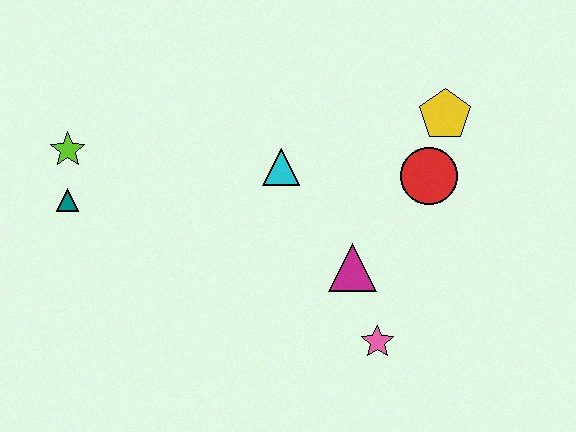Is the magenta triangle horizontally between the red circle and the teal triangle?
Yes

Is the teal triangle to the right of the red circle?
No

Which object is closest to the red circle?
The yellow pentagon is closest to the red circle.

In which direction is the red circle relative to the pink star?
The red circle is above the pink star.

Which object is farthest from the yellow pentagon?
The teal triangle is farthest from the yellow pentagon.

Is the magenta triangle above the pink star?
Yes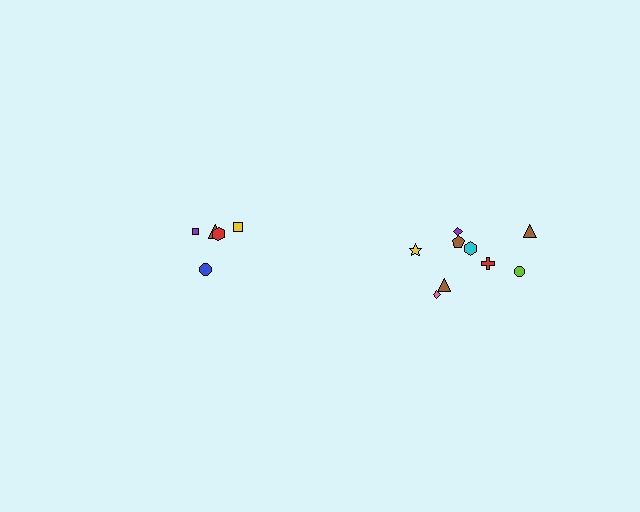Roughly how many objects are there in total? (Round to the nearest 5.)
Roughly 15 objects in total.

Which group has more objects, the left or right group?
The right group.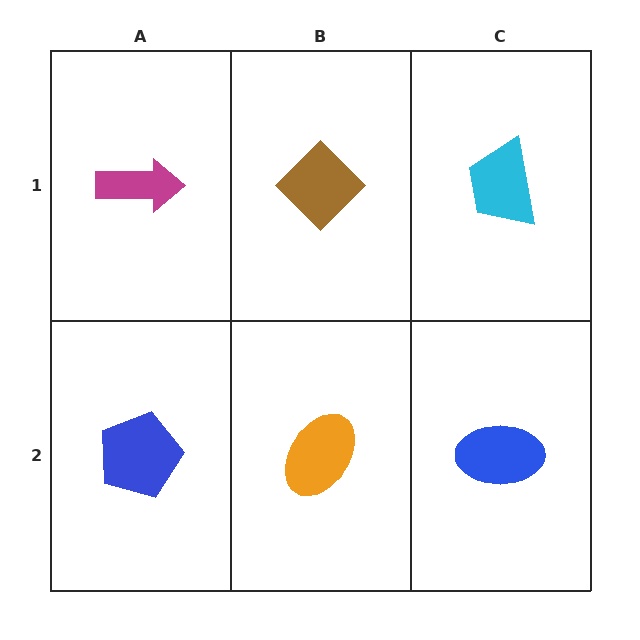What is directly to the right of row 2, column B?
A blue ellipse.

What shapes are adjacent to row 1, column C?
A blue ellipse (row 2, column C), a brown diamond (row 1, column B).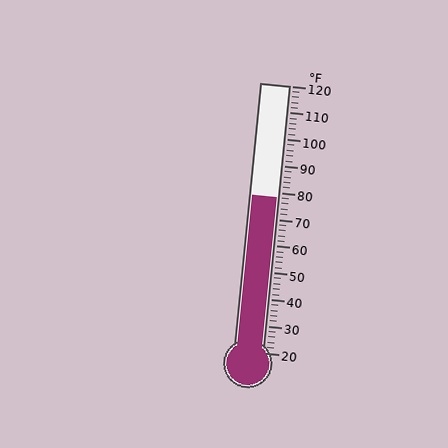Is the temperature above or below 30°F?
The temperature is above 30°F.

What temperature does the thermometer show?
The thermometer shows approximately 78°F.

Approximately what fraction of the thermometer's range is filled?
The thermometer is filled to approximately 60% of its range.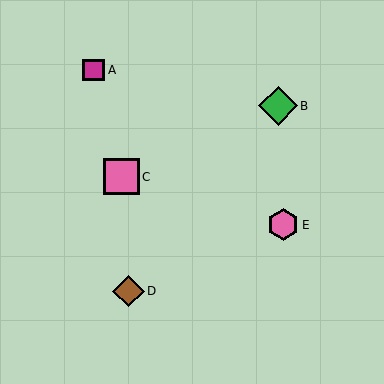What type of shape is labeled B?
Shape B is a green diamond.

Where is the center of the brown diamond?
The center of the brown diamond is at (128, 291).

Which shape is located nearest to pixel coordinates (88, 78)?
The magenta square (labeled A) at (94, 70) is nearest to that location.